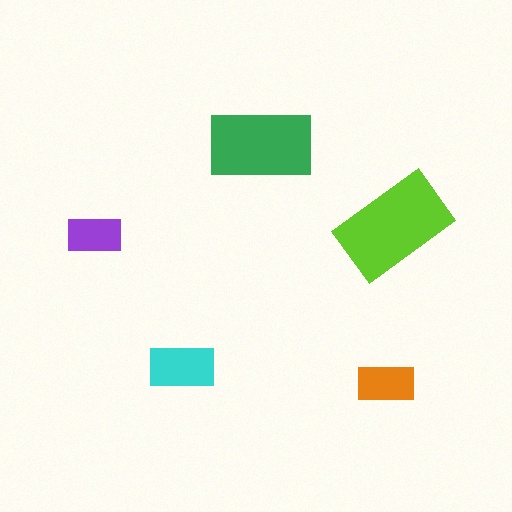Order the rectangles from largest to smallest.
the lime one, the green one, the cyan one, the orange one, the purple one.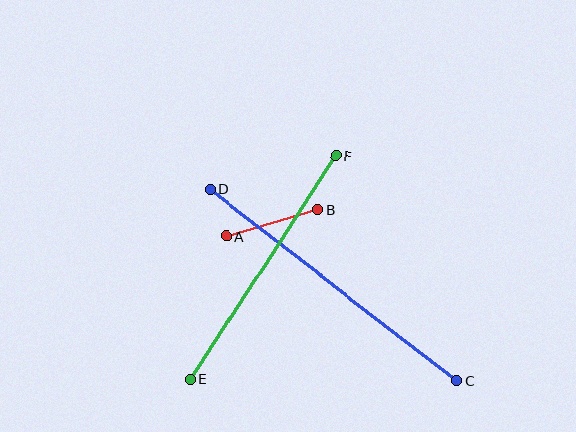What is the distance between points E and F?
The distance is approximately 267 pixels.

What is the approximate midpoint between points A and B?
The midpoint is at approximately (272, 223) pixels.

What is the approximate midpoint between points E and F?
The midpoint is at approximately (263, 268) pixels.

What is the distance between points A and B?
The distance is approximately 95 pixels.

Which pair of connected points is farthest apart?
Points C and D are farthest apart.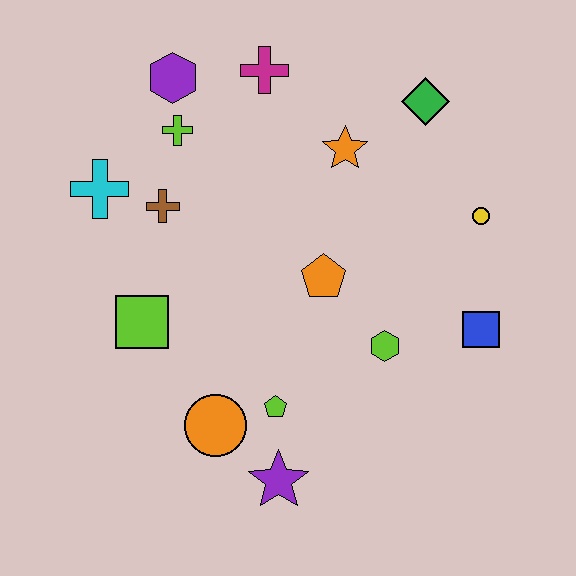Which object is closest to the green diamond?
The orange star is closest to the green diamond.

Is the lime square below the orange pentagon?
Yes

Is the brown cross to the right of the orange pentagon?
No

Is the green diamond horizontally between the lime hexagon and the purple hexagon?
No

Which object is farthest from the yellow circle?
The cyan cross is farthest from the yellow circle.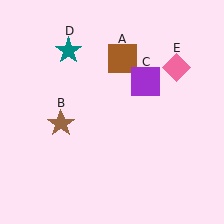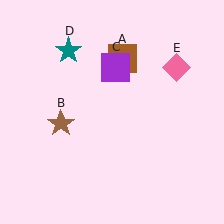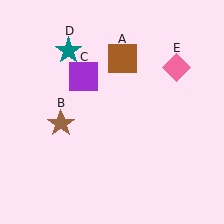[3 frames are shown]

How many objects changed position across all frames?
1 object changed position: purple square (object C).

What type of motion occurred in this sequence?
The purple square (object C) rotated counterclockwise around the center of the scene.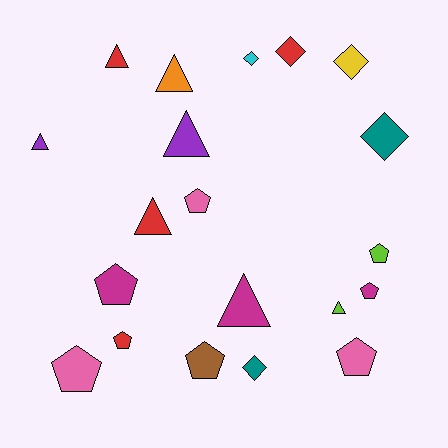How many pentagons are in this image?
There are 8 pentagons.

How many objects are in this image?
There are 20 objects.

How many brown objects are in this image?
There is 1 brown object.